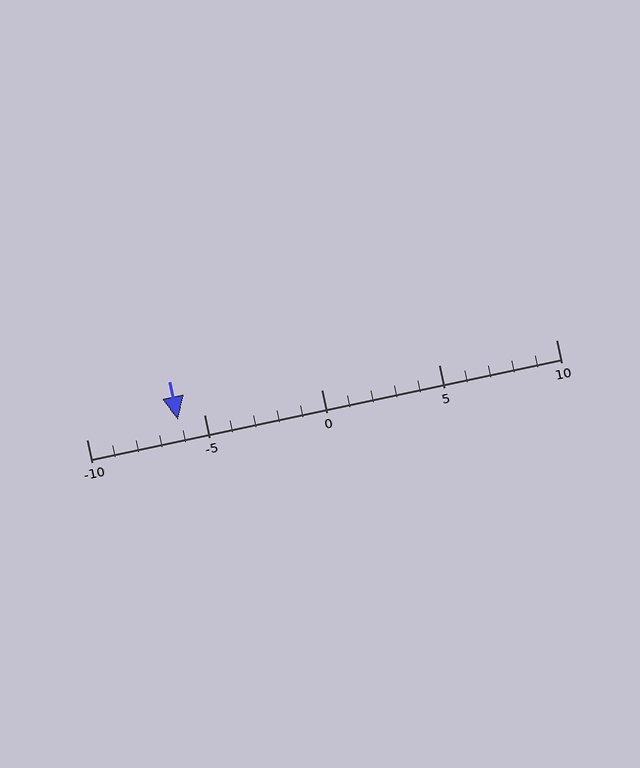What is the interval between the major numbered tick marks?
The major tick marks are spaced 5 units apart.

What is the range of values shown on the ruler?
The ruler shows values from -10 to 10.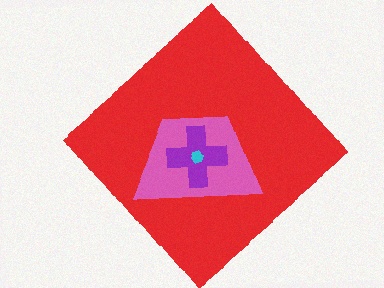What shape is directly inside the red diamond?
The pink trapezoid.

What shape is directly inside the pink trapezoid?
The purple cross.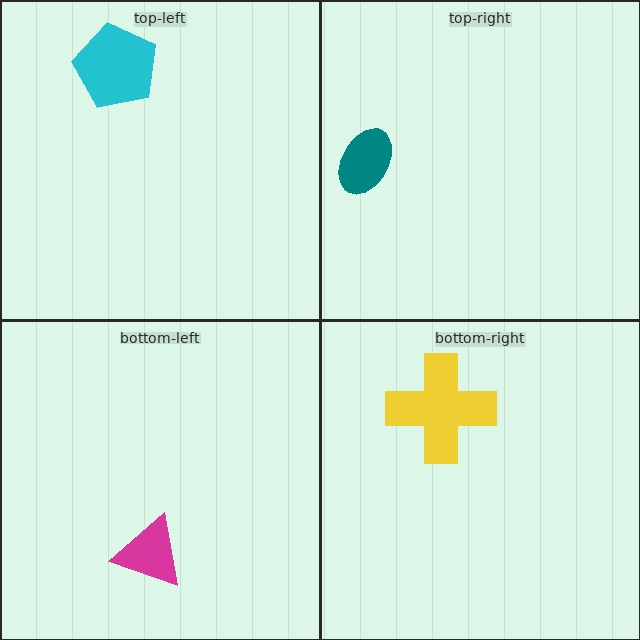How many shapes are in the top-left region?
1.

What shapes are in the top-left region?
The cyan pentagon.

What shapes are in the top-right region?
The teal ellipse.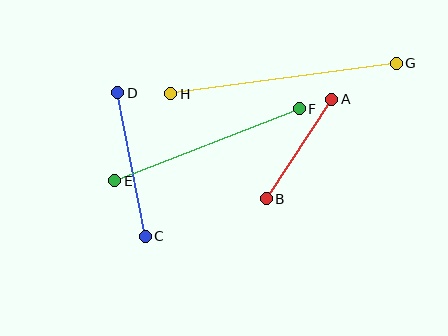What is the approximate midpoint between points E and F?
The midpoint is at approximately (207, 145) pixels.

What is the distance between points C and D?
The distance is approximately 146 pixels.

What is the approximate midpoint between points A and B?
The midpoint is at approximately (299, 149) pixels.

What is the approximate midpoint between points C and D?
The midpoint is at approximately (131, 164) pixels.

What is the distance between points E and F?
The distance is approximately 198 pixels.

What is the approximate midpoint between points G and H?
The midpoint is at approximately (284, 78) pixels.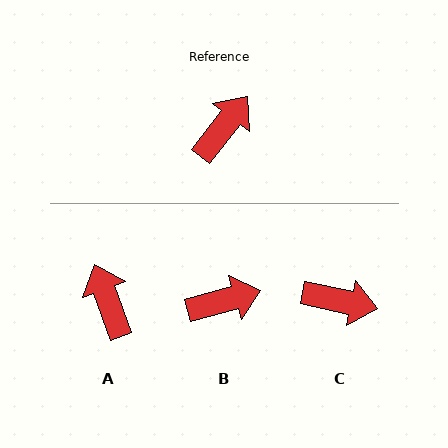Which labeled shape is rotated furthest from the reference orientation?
C, about 64 degrees away.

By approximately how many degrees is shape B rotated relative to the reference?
Approximately 37 degrees clockwise.